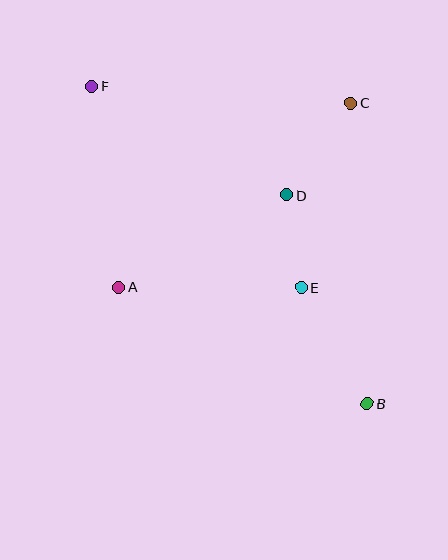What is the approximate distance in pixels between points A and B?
The distance between A and B is approximately 275 pixels.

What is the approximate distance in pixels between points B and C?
The distance between B and C is approximately 301 pixels.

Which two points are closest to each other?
Points D and E are closest to each other.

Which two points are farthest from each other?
Points B and F are farthest from each other.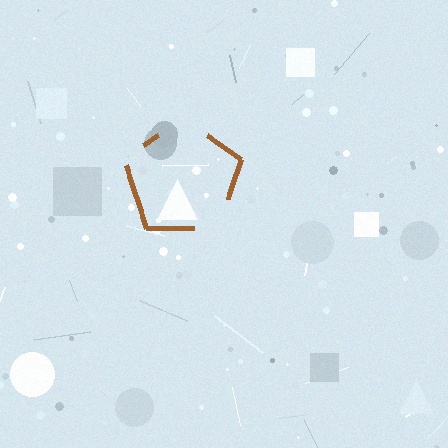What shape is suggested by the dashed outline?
The dashed outline suggests a pentagon.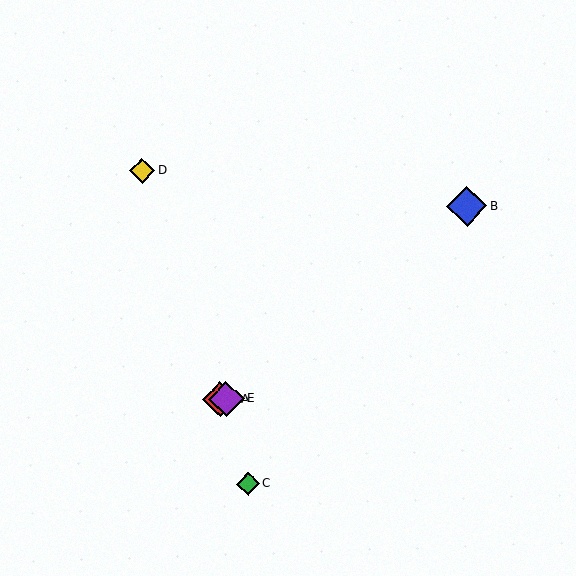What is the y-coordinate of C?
Object C is at y≈484.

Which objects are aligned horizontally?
Objects A, E are aligned horizontally.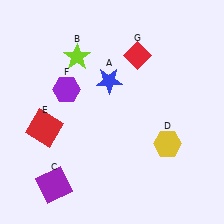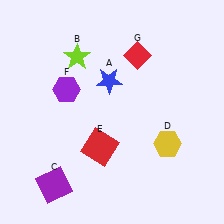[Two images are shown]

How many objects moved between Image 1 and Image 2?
1 object moved between the two images.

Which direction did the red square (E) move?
The red square (E) moved right.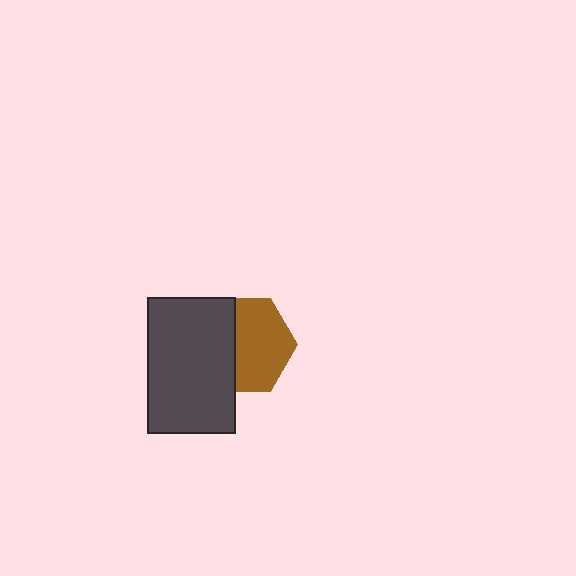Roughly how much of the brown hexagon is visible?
About half of it is visible (roughly 60%).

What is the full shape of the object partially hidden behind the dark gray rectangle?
The partially hidden object is a brown hexagon.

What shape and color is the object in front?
The object in front is a dark gray rectangle.